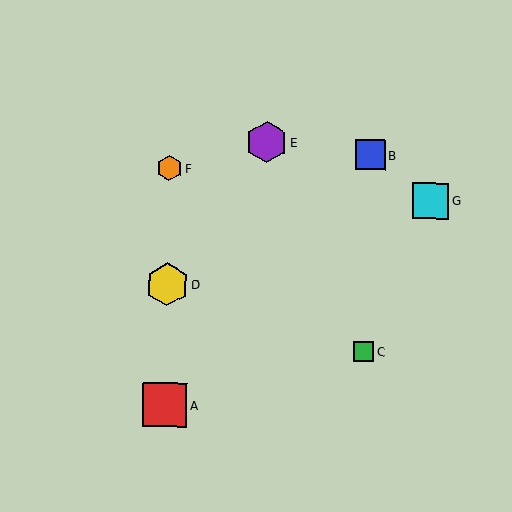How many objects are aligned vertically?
3 objects (A, D, F) are aligned vertically.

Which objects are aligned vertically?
Objects A, D, F are aligned vertically.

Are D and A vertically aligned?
Yes, both are at x≈167.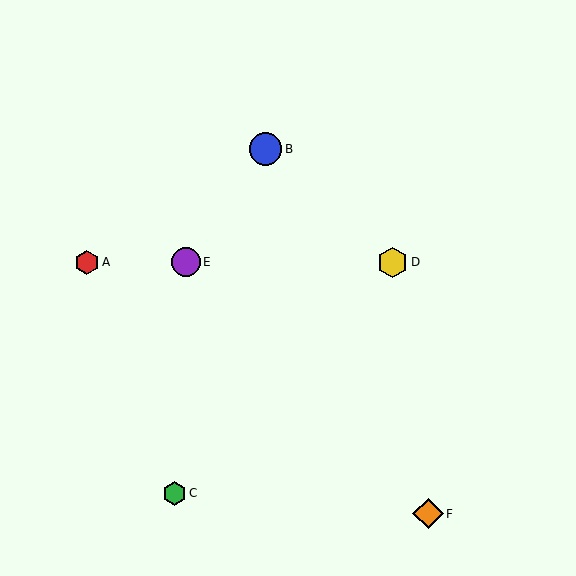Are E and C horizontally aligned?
No, E is at y≈262 and C is at y≈493.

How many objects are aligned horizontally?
3 objects (A, D, E) are aligned horizontally.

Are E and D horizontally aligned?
Yes, both are at y≈262.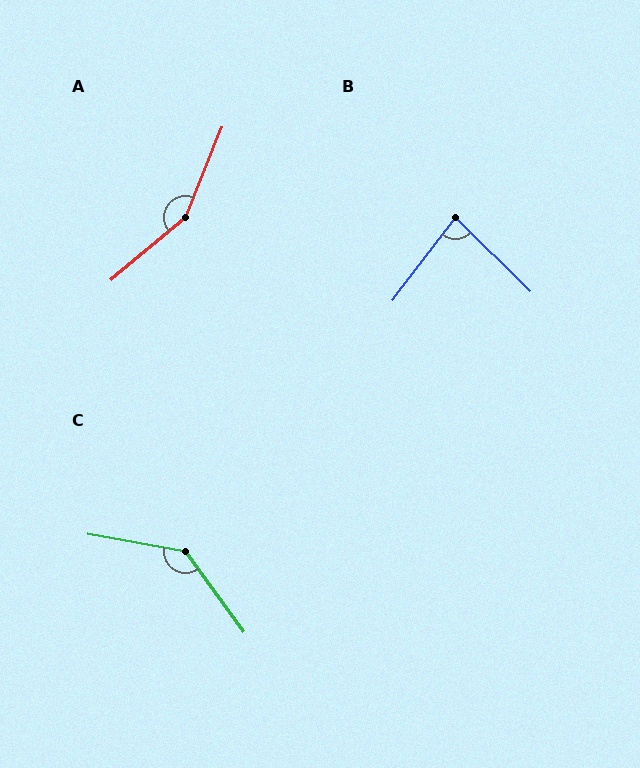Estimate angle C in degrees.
Approximately 136 degrees.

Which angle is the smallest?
B, at approximately 83 degrees.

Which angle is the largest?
A, at approximately 152 degrees.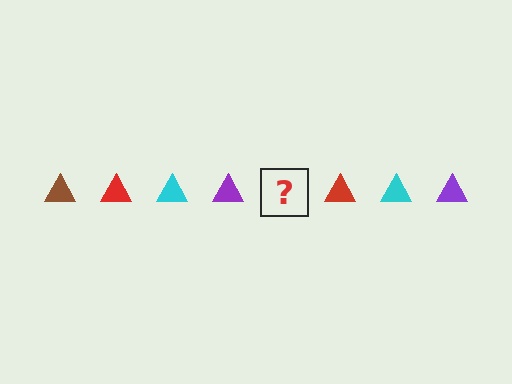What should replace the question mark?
The question mark should be replaced with a brown triangle.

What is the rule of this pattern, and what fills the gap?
The rule is that the pattern cycles through brown, red, cyan, purple triangles. The gap should be filled with a brown triangle.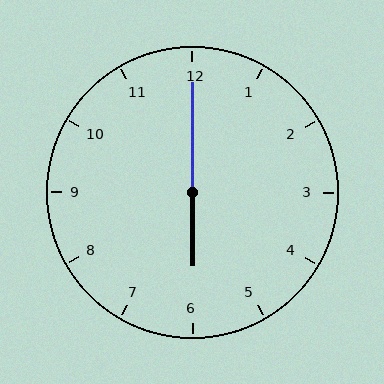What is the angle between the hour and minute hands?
Approximately 180 degrees.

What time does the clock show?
6:00.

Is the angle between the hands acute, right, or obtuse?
It is obtuse.